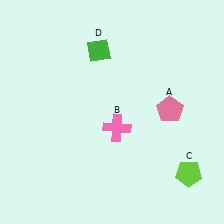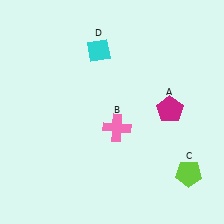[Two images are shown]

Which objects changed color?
A changed from pink to magenta. D changed from green to cyan.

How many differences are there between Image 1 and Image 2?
There are 2 differences between the two images.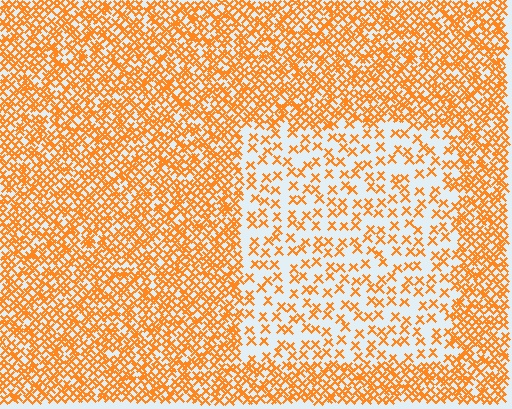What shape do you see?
I see a rectangle.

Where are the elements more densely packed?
The elements are more densely packed outside the rectangle boundary.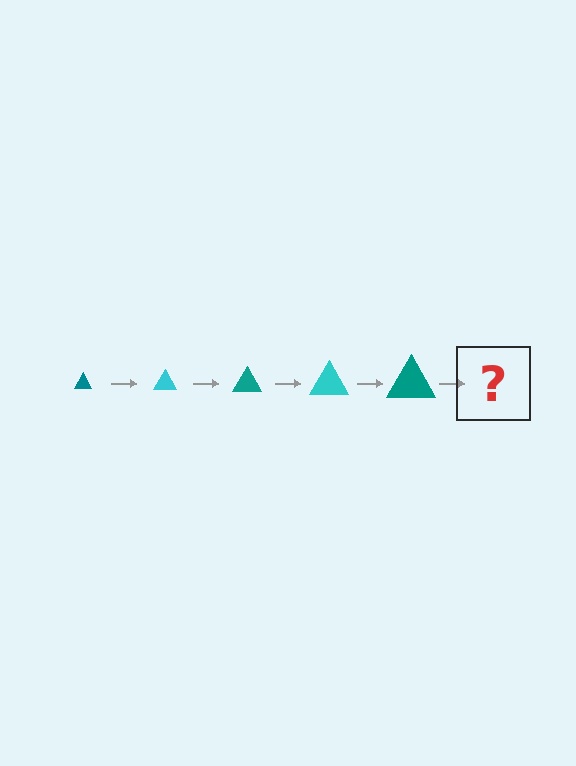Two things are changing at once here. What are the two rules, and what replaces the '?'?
The two rules are that the triangle grows larger each step and the color cycles through teal and cyan. The '?' should be a cyan triangle, larger than the previous one.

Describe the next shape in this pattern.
It should be a cyan triangle, larger than the previous one.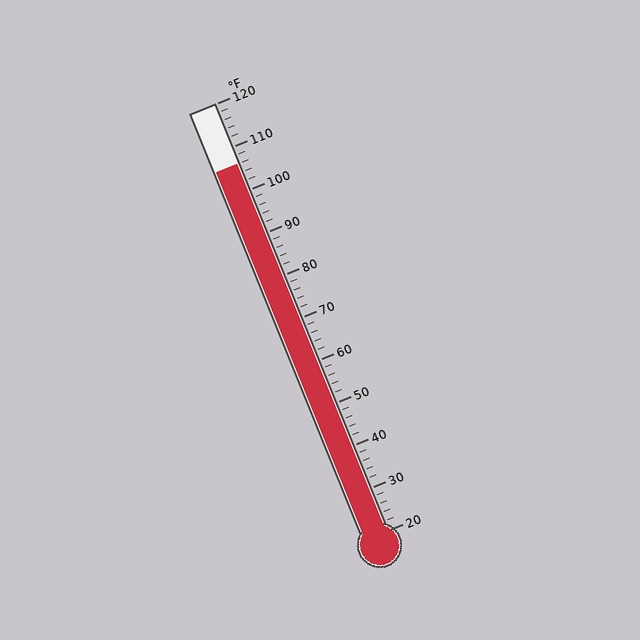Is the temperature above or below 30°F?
The temperature is above 30°F.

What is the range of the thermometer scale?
The thermometer scale ranges from 20°F to 120°F.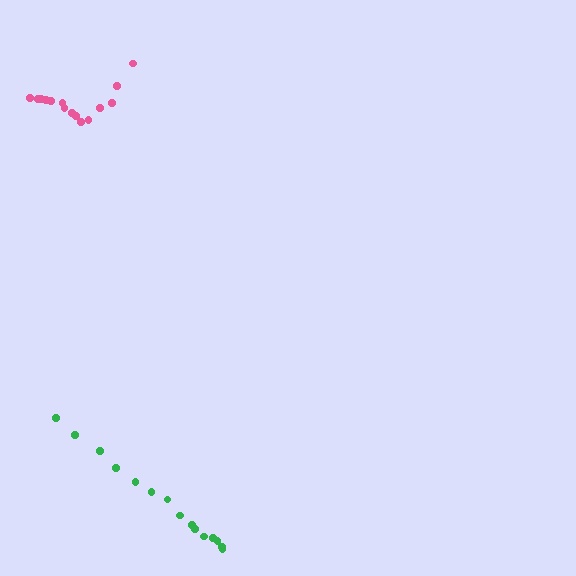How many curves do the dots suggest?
There are 2 distinct paths.